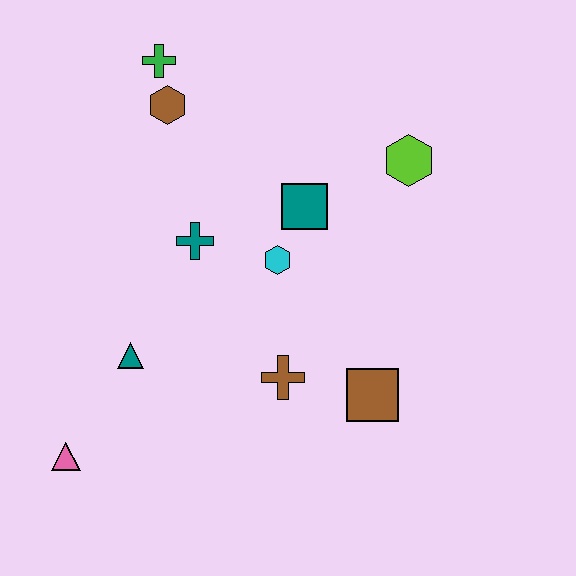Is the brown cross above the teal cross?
No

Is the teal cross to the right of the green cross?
Yes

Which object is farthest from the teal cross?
The pink triangle is farthest from the teal cross.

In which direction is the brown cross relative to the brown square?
The brown cross is to the left of the brown square.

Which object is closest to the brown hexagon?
The green cross is closest to the brown hexagon.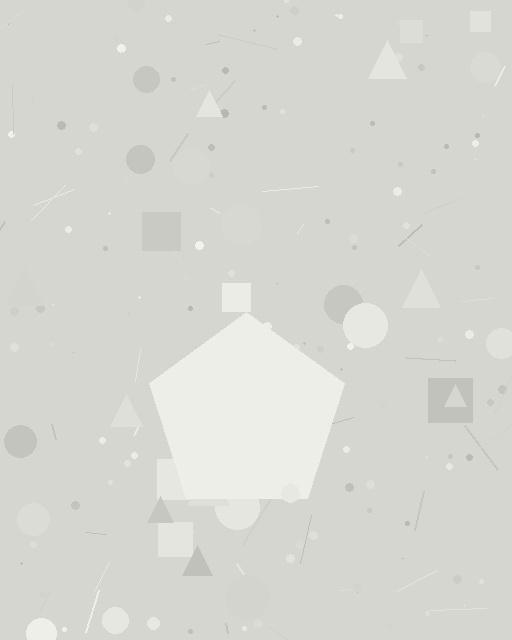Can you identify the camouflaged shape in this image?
The camouflaged shape is a pentagon.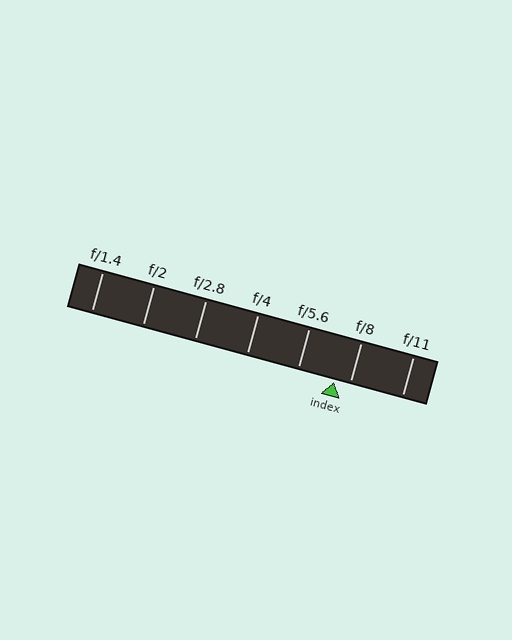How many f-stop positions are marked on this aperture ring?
There are 7 f-stop positions marked.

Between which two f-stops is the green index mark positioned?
The index mark is between f/5.6 and f/8.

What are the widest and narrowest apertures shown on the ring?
The widest aperture shown is f/1.4 and the narrowest is f/11.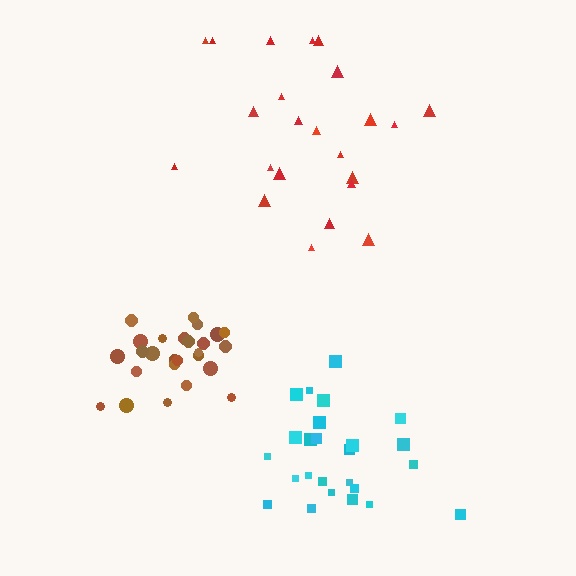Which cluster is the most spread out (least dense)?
Red.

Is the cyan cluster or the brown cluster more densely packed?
Brown.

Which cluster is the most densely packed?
Brown.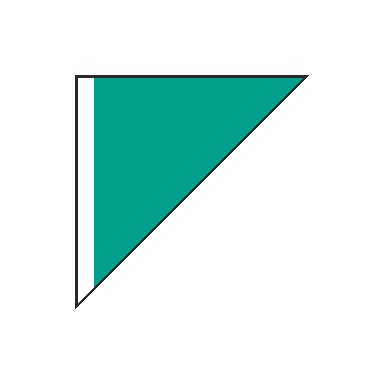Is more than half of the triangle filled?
Yes.